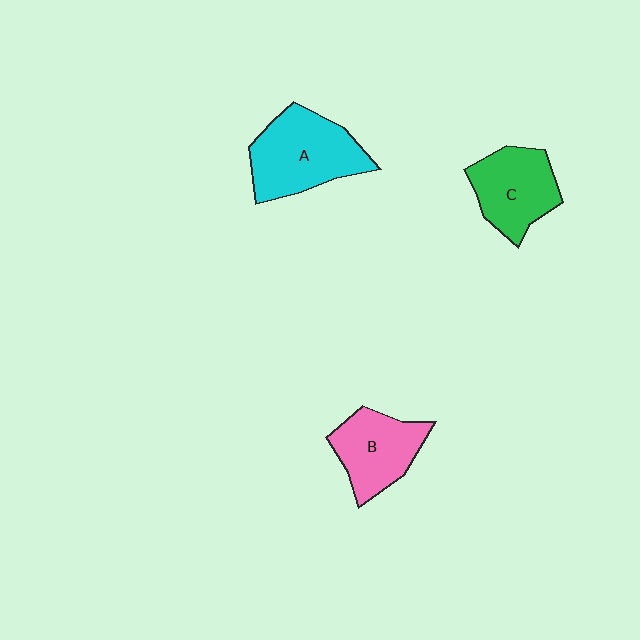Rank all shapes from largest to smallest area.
From largest to smallest: A (cyan), C (green), B (pink).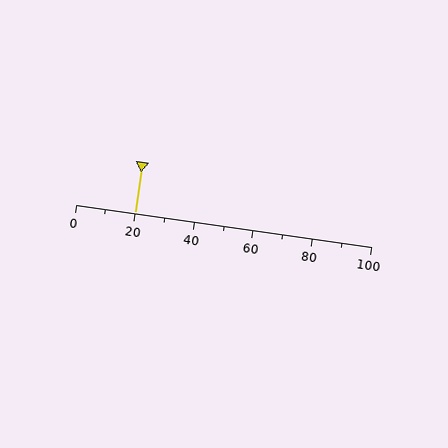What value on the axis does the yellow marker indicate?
The marker indicates approximately 20.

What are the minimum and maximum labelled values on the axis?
The axis runs from 0 to 100.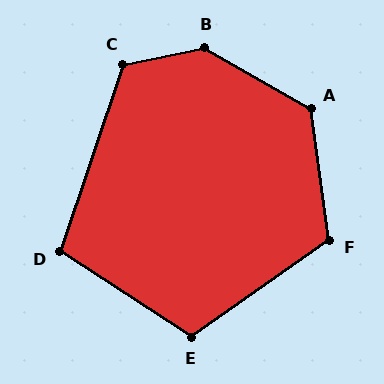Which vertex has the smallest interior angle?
D, at approximately 104 degrees.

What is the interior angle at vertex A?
Approximately 128 degrees (obtuse).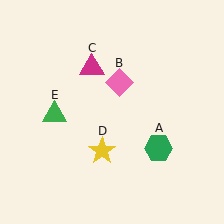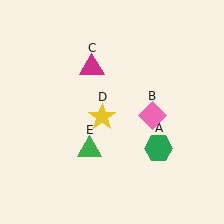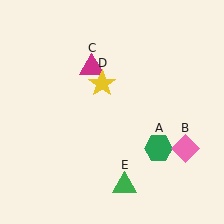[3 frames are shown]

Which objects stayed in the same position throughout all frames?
Green hexagon (object A) and magenta triangle (object C) remained stationary.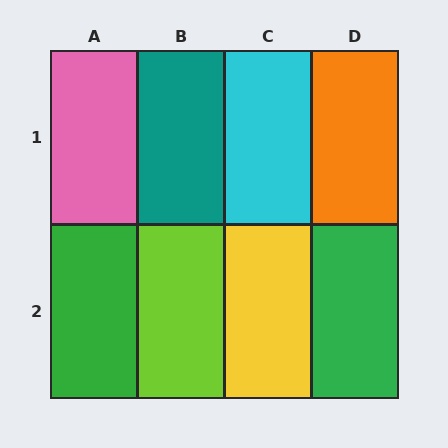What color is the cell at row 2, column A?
Green.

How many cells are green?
2 cells are green.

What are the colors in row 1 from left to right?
Pink, teal, cyan, orange.